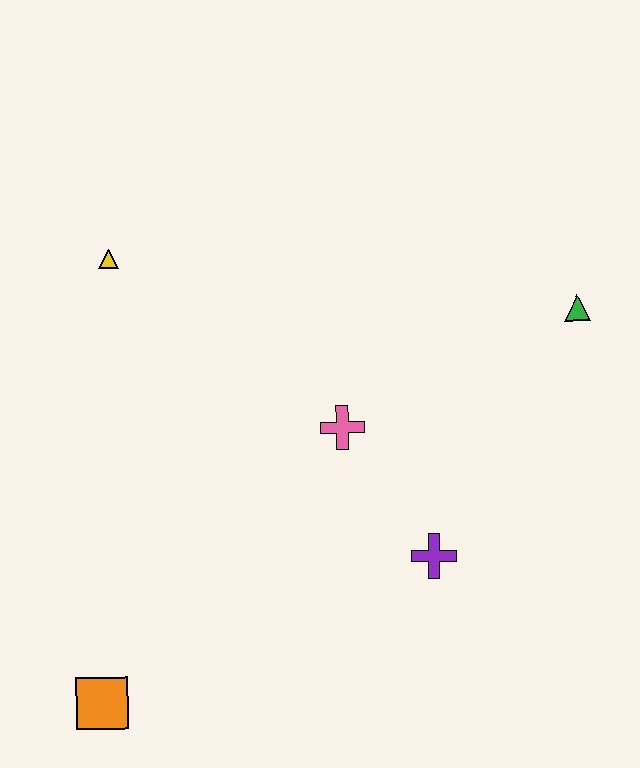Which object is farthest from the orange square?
The green triangle is farthest from the orange square.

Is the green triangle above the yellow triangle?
No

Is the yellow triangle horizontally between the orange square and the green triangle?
Yes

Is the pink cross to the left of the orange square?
No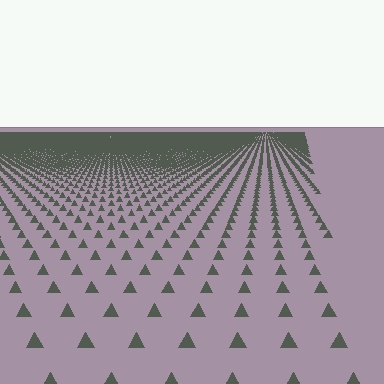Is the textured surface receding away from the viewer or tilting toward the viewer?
The surface is receding away from the viewer. Texture elements get smaller and denser toward the top.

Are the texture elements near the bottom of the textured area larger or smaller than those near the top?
Larger. Near the bottom, elements are closer to the viewer and appear at a bigger on-screen size.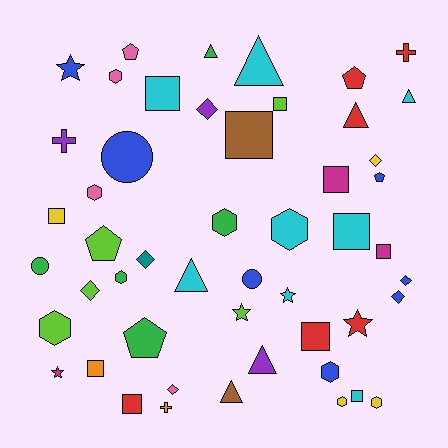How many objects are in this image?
There are 50 objects.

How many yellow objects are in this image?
There are 4 yellow objects.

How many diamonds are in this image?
There are 7 diamonds.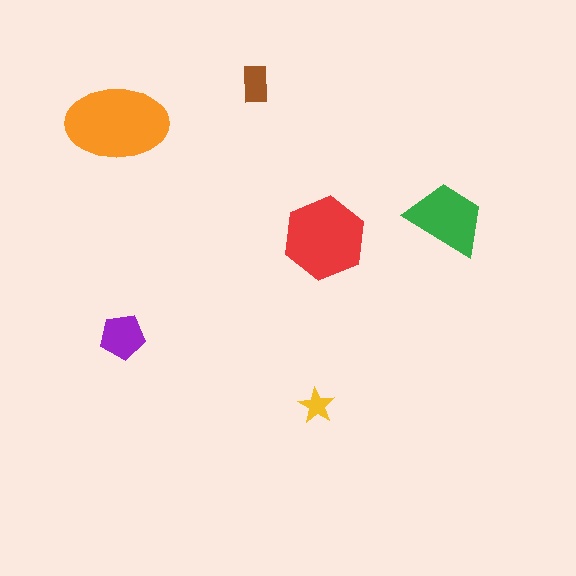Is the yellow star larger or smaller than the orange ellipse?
Smaller.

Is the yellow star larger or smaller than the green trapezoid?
Smaller.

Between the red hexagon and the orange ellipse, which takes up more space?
The orange ellipse.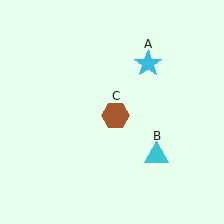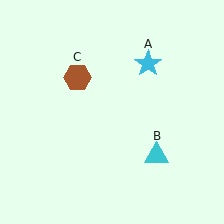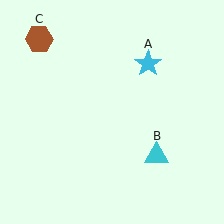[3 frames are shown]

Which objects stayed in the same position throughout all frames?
Cyan star (object A) and cyan triangle (object B) remained stationary.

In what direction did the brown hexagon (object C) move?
The brown hexagon (object C) moved up and to the left.